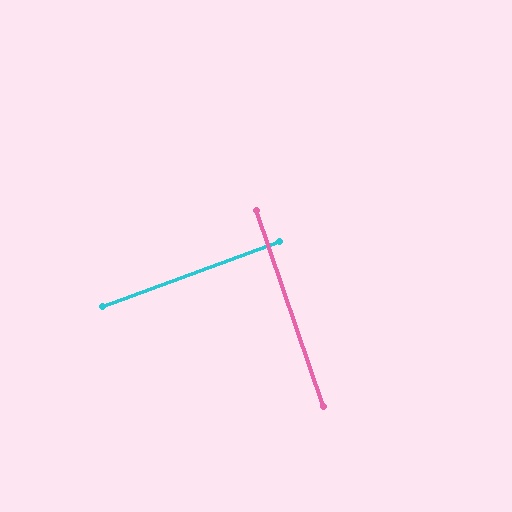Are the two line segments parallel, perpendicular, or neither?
Perpendicular — they meet at approximately 89°.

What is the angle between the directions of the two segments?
Approximately 89 degrees.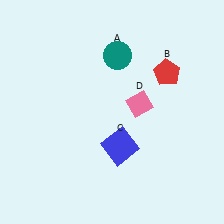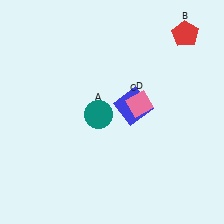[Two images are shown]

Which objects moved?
The objects that moved are: the teal circle (A), the red pentagon (B), the blue square (C).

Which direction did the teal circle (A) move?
The teal circle (A) moved down.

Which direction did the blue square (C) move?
The blue square (C) moved up.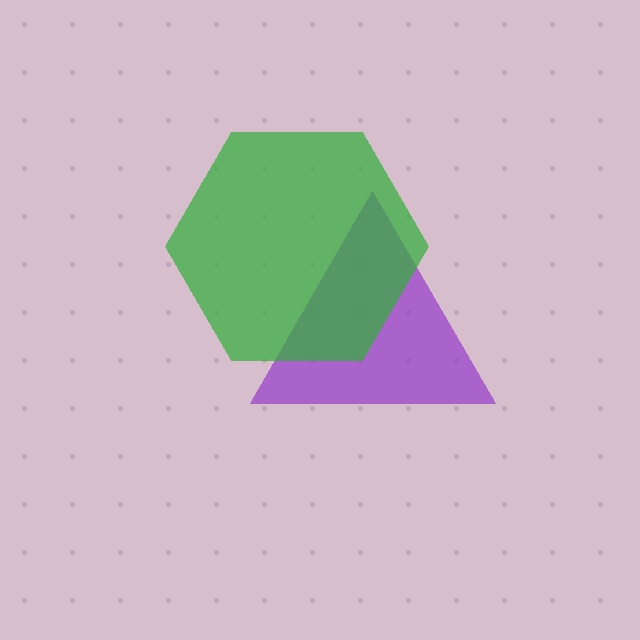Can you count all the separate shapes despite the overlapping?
Yes, there are 2 separate shapes.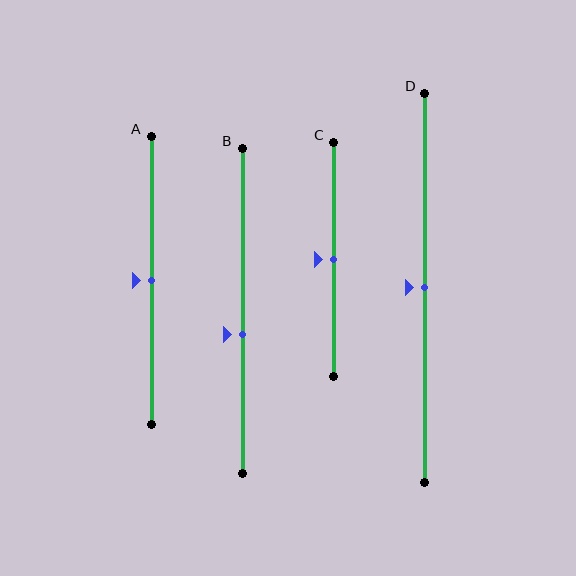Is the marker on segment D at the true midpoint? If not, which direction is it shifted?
Yes, the marker on segment D is at the true midpoint.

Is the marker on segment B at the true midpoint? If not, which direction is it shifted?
No, the marker on segment B is shifted downward by about 7% of the segment length.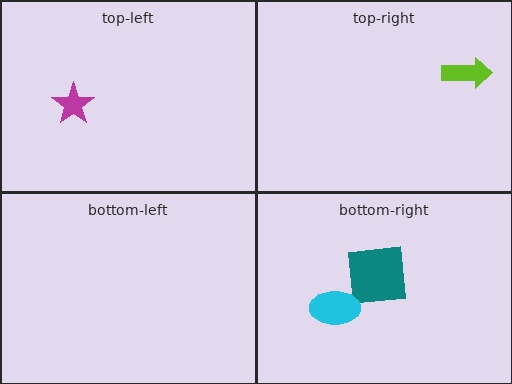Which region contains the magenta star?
The top-left region.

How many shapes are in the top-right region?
1.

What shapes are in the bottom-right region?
The teal square, the cyan ellipse.